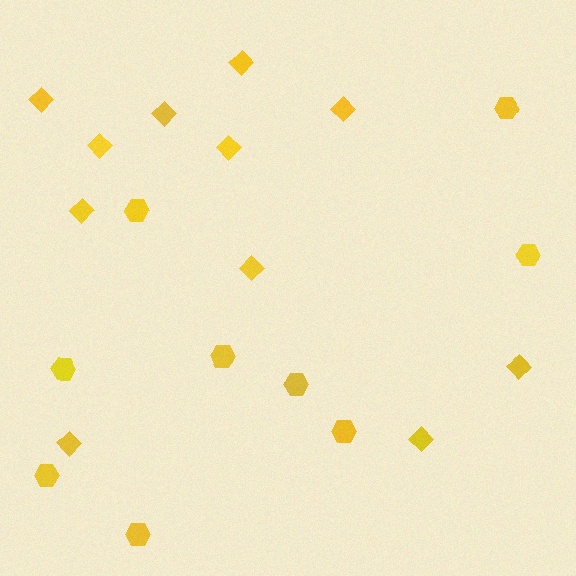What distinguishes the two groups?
There are 2 groups: one group of hexagons (9) and one group of diamonds (11).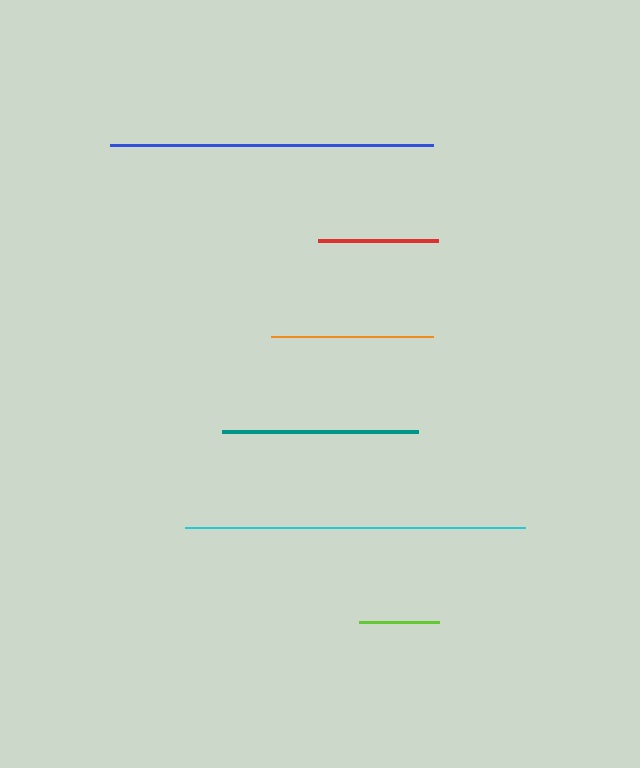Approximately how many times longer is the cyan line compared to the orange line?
The cyan line is approximately 2.1 times the length of the orange line.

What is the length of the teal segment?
The teal segment is approximately 196 pixels long.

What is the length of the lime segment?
The lime segment is approximately 80 pixels long.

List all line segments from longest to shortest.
From longest to shortest: cyan, blue, teal, orange, red, lime.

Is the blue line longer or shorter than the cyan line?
The cyan line is longer than the blue line.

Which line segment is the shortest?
The lime line is the shortest at approximately 80 pixels.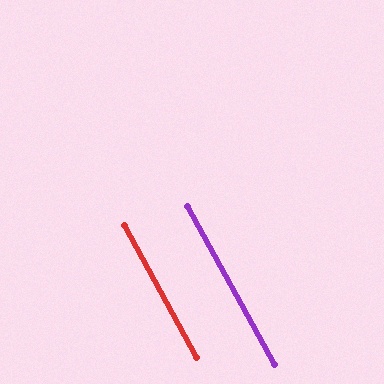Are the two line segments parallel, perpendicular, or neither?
Parallel — their directions differ by only 0.3°.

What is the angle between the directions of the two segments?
Approximately 0 degrees.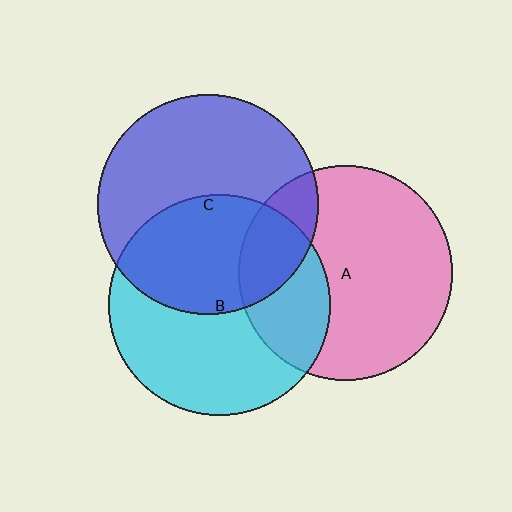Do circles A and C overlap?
Yes.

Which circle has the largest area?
Circle B (cyan).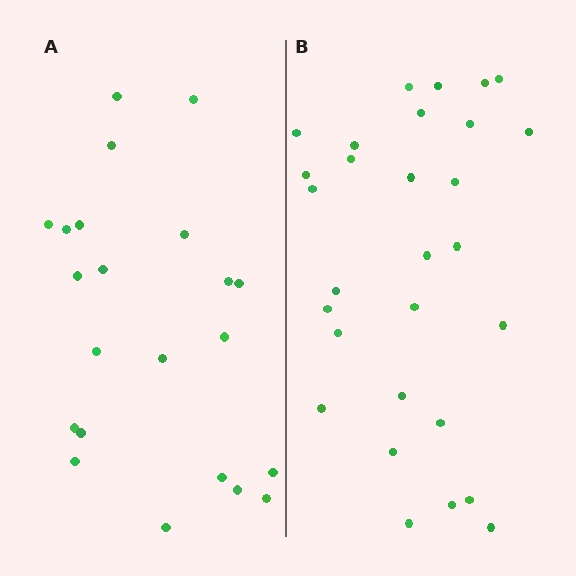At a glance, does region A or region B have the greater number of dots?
Region B (the right region) has more dots.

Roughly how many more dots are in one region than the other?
Region B has roughly 8 or so more dots than region A.